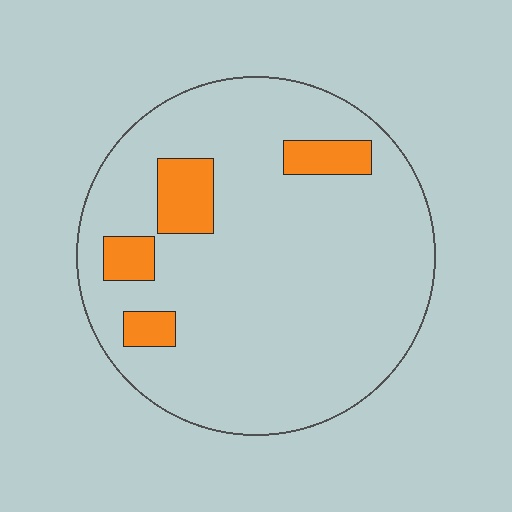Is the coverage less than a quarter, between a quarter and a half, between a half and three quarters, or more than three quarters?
Less than a quarter.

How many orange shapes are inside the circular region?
4.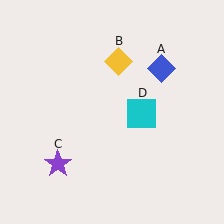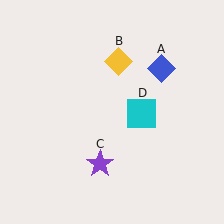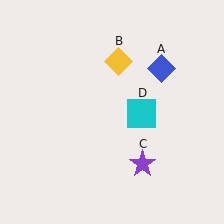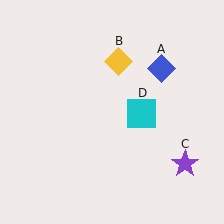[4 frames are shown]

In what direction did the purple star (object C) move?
The purple star (object C) moved right.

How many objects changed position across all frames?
1 object changed position: purple star (object C).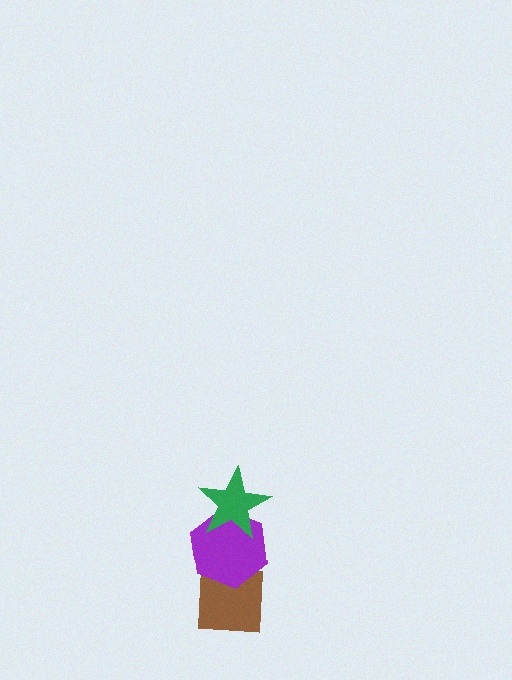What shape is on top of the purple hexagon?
The green star is on top of the purple hexagon.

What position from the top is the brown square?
The brown square is 3rd from the top.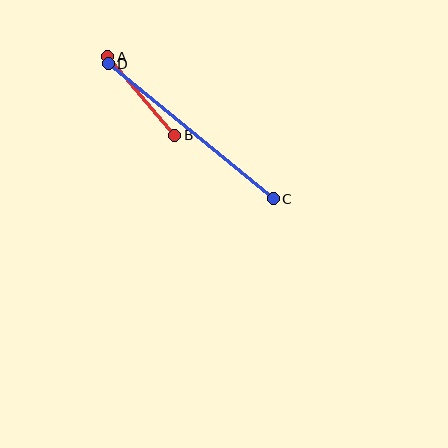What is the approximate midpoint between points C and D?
The midpoint is at approximately (191, 131) pixels.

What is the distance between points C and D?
The distance is approximately 213 pixels.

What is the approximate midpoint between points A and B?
The midpoint is at approximately (141, 96) pixels.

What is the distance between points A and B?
The distance is approximately 103 pixels.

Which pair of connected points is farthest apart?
Points C and D are farthest apart.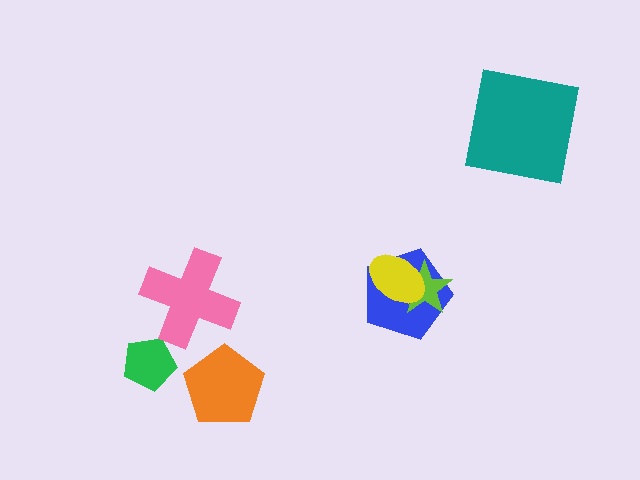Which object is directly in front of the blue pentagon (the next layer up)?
The lime star is directly in front of the blue pentagon.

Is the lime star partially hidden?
Yes, it is partially covered by another shape.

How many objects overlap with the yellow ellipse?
2 objects overlap with the yellow ellipse.